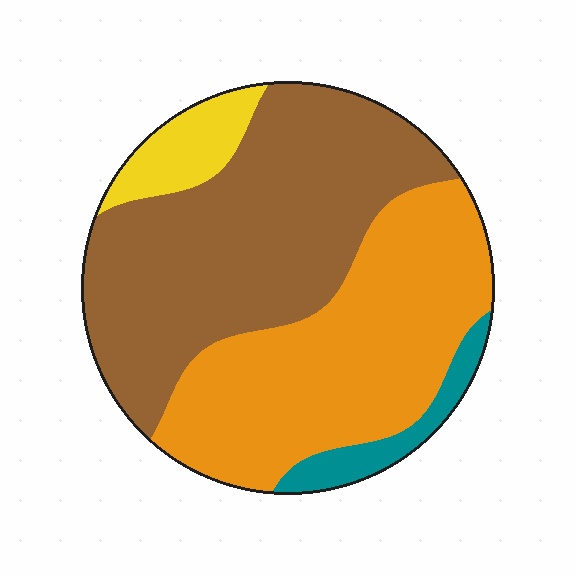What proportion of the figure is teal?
Teal covers about 5% of the figure.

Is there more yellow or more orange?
Orange.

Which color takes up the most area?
Brown, at roughly 45%.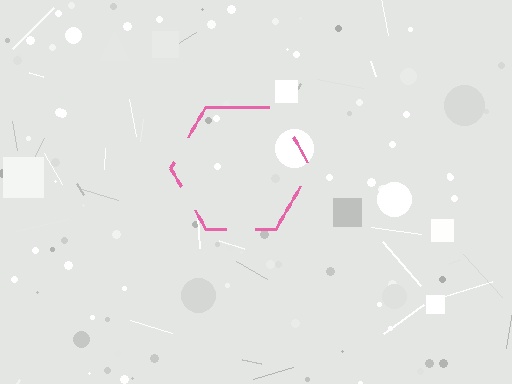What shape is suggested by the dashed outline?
The dashed outline suggests a hexagon.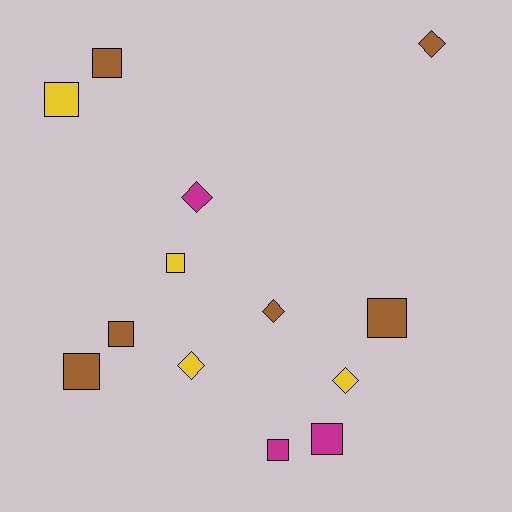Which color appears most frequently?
Brown, with 6 objects.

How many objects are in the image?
There are 13 objects.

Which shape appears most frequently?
Square, with 8 objects.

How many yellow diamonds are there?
There are 2 yellow diamonds.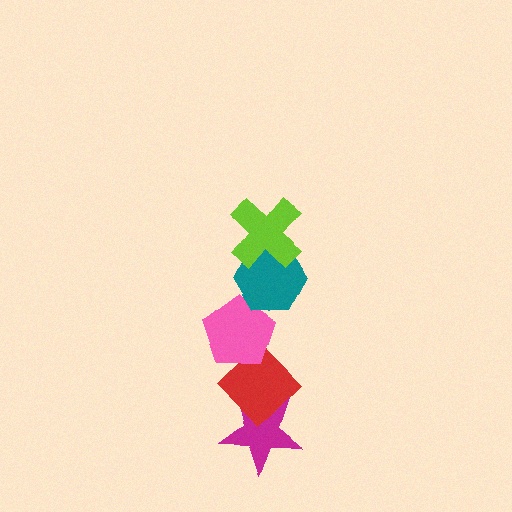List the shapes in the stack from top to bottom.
From top to bottom: the lime cross, the teal hexagon, the pink pentagon, the red diamond, the magenta star.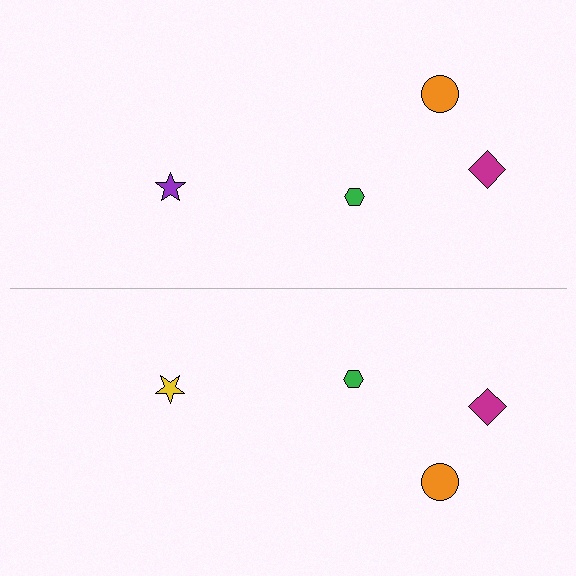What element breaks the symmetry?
The yellow star on the bottom side breaks the symmetry — its mirror counterpart is purple.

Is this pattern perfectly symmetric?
No, the pattern is not perfectly symmetric. The yellow star on the bottom side breaks the symmetry — its mirror counterpart is purple.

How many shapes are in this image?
There are 8 shapes in this image.